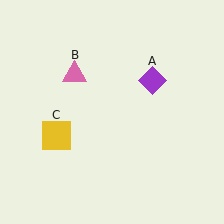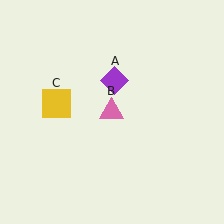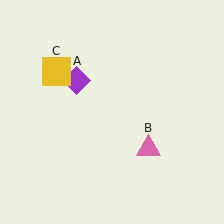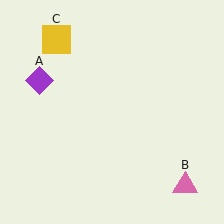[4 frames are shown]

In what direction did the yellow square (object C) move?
The yellow square (object C) moved up.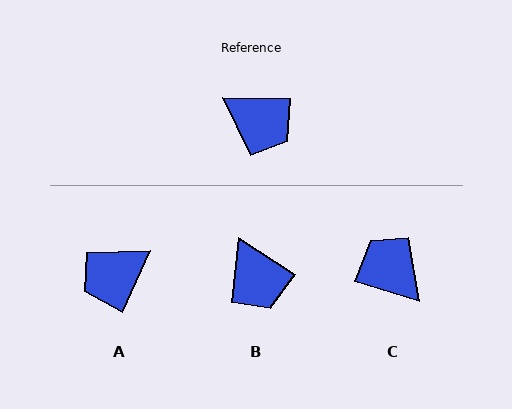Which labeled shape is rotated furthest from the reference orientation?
C, about 164 degrees away.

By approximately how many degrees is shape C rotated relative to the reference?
Approximately 164 degrees counter-clockwise.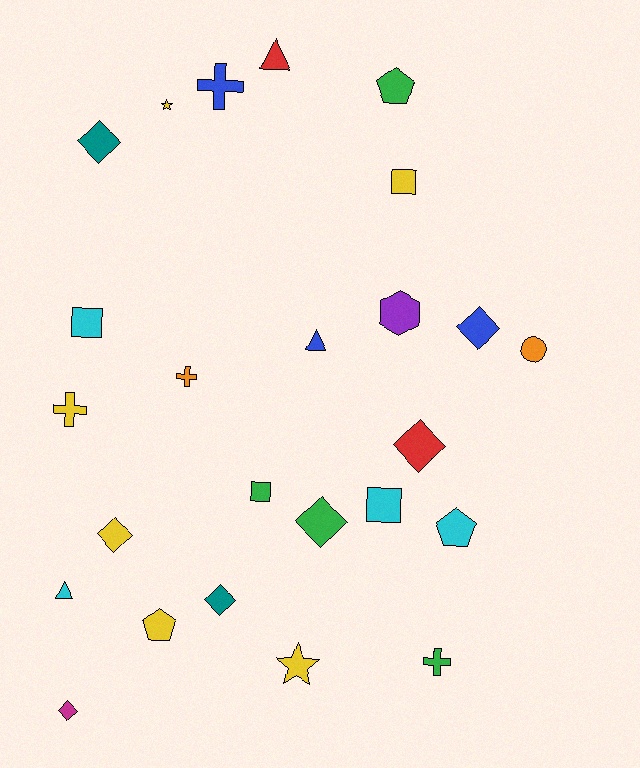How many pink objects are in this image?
There are no pink objects.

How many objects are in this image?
There are 25 objects.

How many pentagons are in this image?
There are 3 pentagons.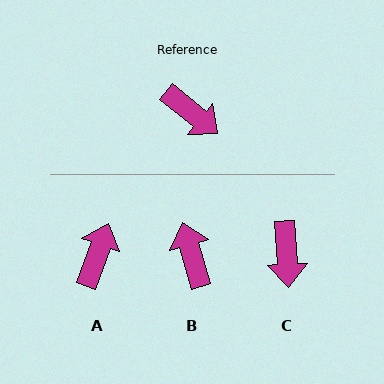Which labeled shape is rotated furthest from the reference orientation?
B, about 145 degrees away.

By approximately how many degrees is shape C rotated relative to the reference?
Approximately 48 degrees clockwise.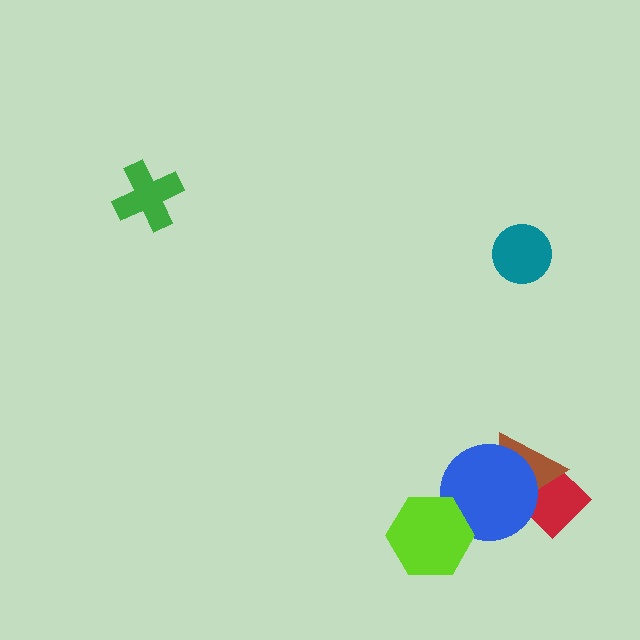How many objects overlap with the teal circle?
0 objects overlap with the teal circle.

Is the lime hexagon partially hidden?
No, no other shape covers it.